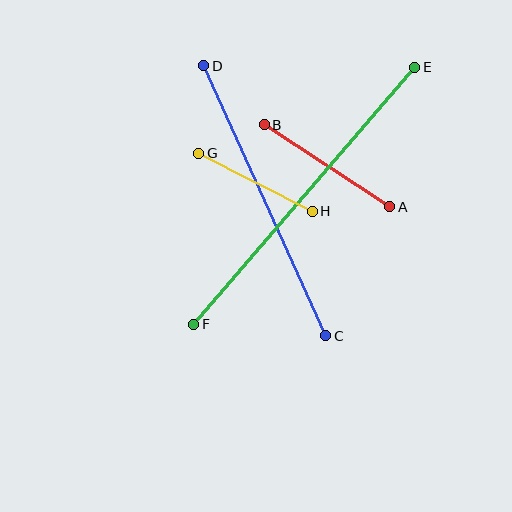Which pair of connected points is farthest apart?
Points E and F are farthest apart.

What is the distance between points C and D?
The distance is approximately 296 pixels.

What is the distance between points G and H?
The distance is approximately 128 pixels.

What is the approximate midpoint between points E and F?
The midpoint is at approximately (304, 196) pixels.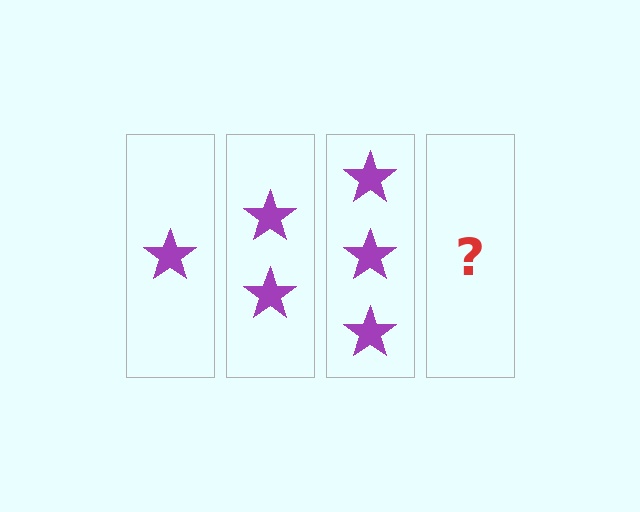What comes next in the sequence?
The next element should be 4 stars.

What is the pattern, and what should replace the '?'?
The pattern is that each step adds one more star. The '?' should be 4 stars.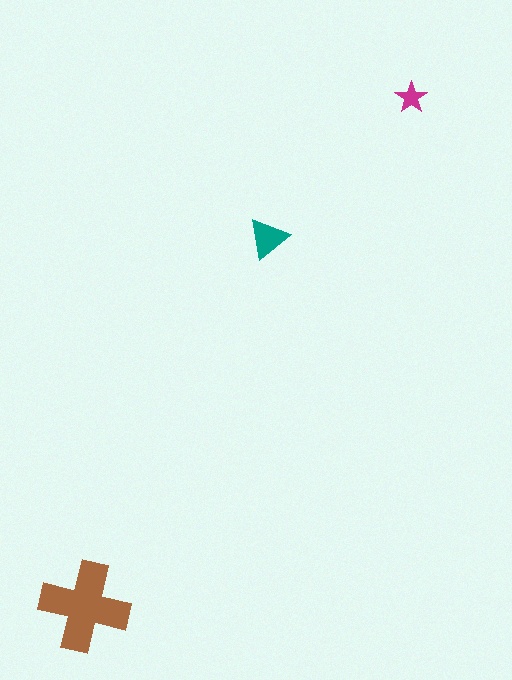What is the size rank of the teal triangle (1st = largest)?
2nd.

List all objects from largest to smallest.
The brown cross, the teal triangle, the magenta star.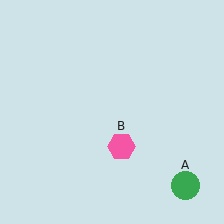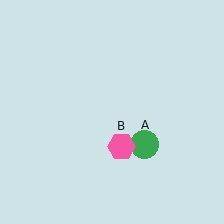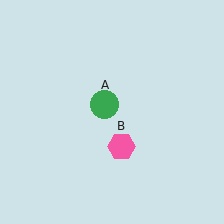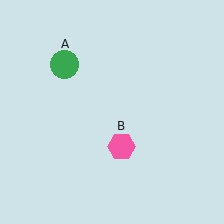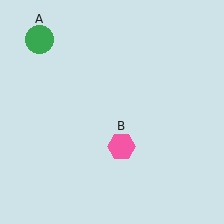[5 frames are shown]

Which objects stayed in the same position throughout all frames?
Pink hexagon (object B) remained stationary.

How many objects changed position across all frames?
1 object changed position: green circle (object A).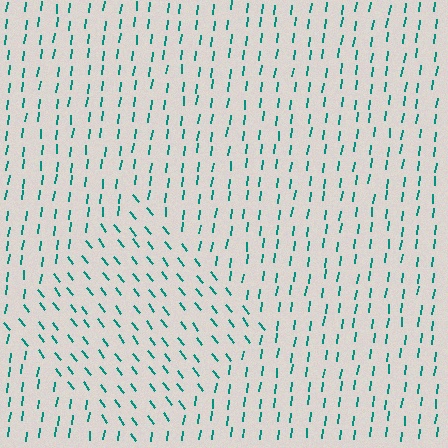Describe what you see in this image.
The image is filled with small teal line segments. A diamond region in the image has lines oriented differently from the surrounding lines, creating a visible texture boundary.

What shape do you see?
I see a diamond.